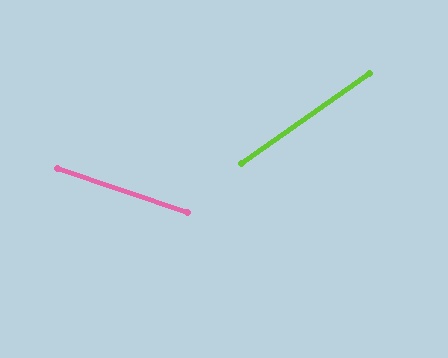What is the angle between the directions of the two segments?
Approximately 54 degrees.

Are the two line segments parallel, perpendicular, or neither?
Neither parallel nor perpendicular — they differ by about 54°.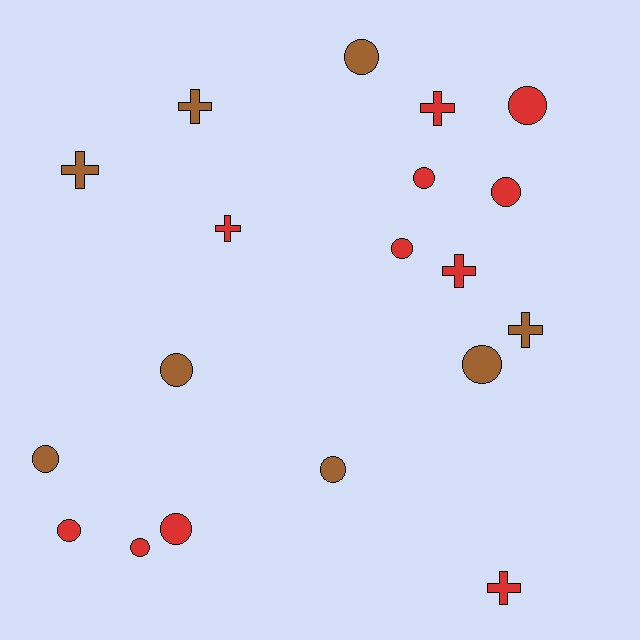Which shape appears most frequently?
Circle, with 12 objects.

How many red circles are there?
There are 7 red circles.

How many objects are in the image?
There are 19 objects.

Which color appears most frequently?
Red, with 11 objects.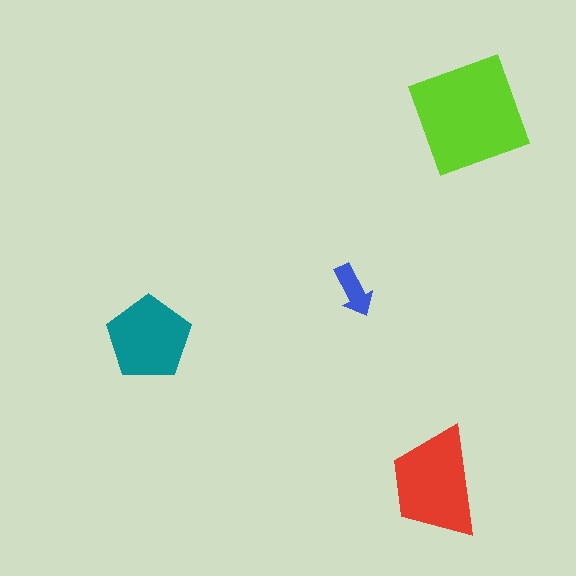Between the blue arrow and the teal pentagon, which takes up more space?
The teal pentagon.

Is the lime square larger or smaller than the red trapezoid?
Larger.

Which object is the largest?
The lime square.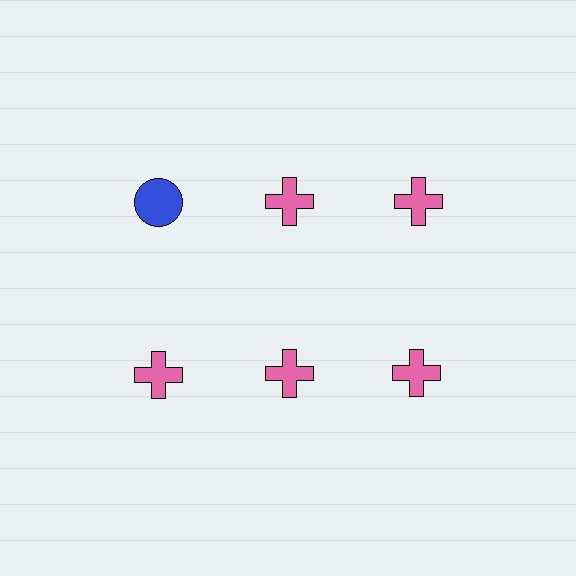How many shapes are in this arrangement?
There are 6 shapes arranged in a grid pattern.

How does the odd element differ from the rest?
It differs in both color (blue instead of pink) and shape (circle instead of cross).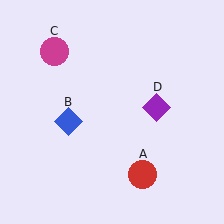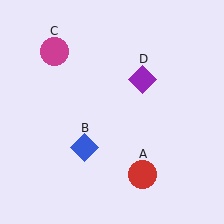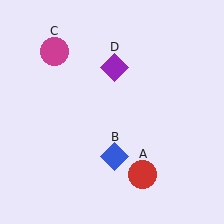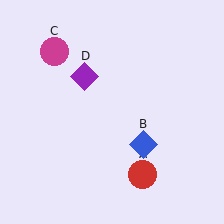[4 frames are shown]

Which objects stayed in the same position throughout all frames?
Red circle (object A) and magenta circle (object C) remained stationary.